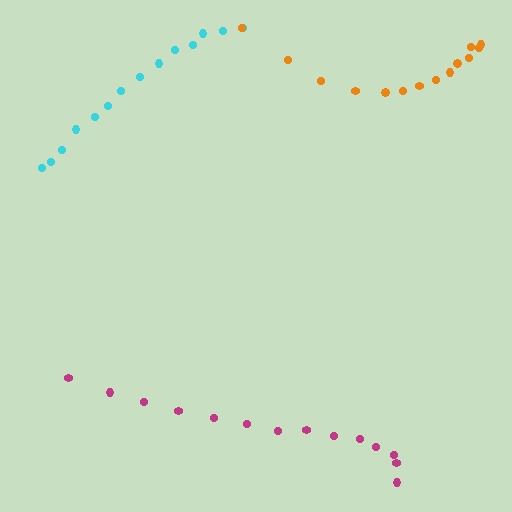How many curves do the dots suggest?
There are 3 distinct paths.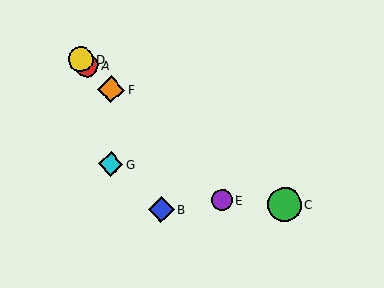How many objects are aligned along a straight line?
4 objects (A, D, E, F) are aligned along a straight line.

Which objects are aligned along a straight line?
Objects A, D, E, F are aligned along a straight line.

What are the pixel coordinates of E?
Object E is at (222, 200).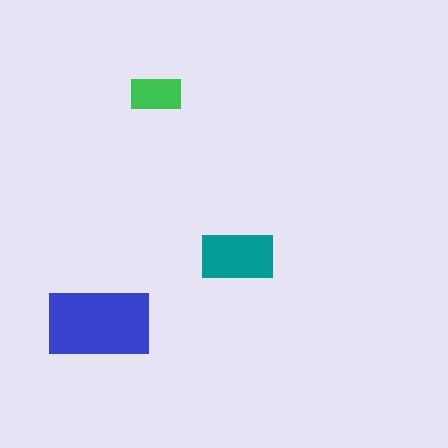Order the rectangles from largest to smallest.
the blue one, the teal one, the green one.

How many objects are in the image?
There are 3 objects in the image.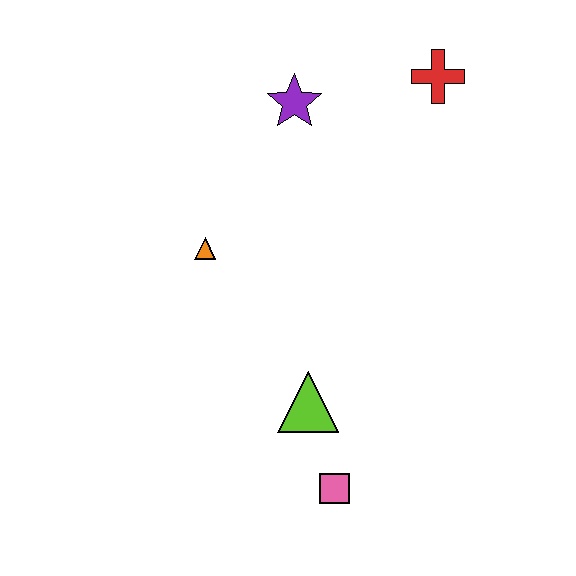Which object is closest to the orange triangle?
The purple star is closest to the orange triangle.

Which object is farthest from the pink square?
The red cross is farthest from the pink square.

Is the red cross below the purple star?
No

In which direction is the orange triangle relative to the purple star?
The orange triangle is below the purple star.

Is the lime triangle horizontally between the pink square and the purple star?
Yes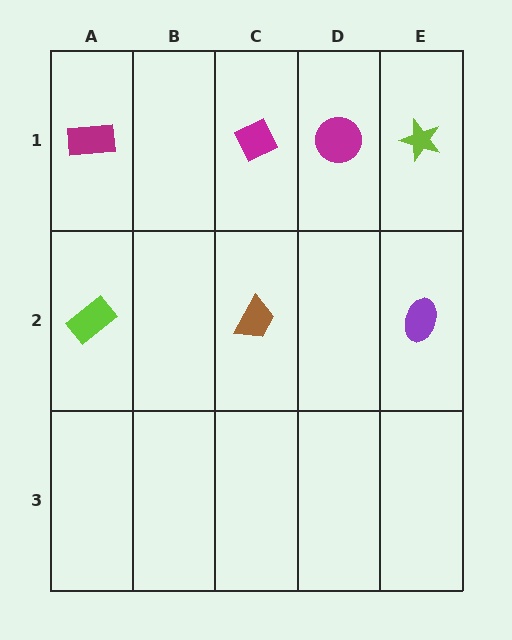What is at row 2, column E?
A purple ellipse.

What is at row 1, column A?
A magenta rectangle.